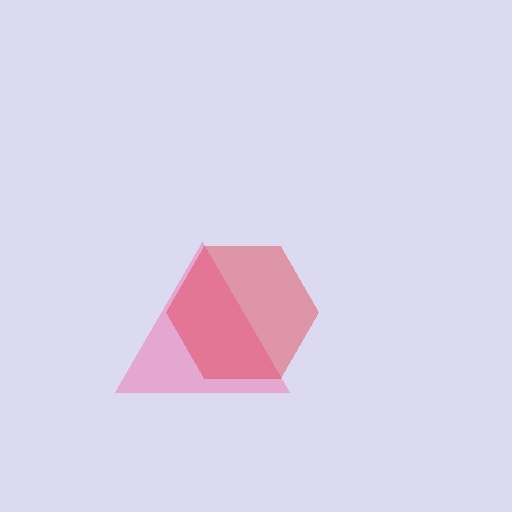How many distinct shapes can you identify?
There are 2 distinct shapes: a pink triangle, a red hexagon.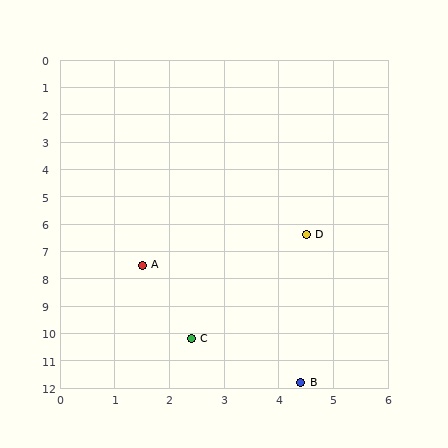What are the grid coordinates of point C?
Point C is at approximately (2.4, 10.2).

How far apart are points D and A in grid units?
Points D and A are about 3.2 grid units apart.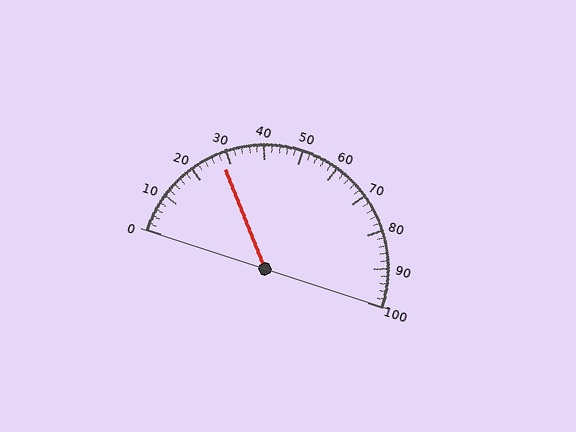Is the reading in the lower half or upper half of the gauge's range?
The reading is in the lower half of the range (0 to 100).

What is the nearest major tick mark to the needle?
The nearest major tick mark is 30.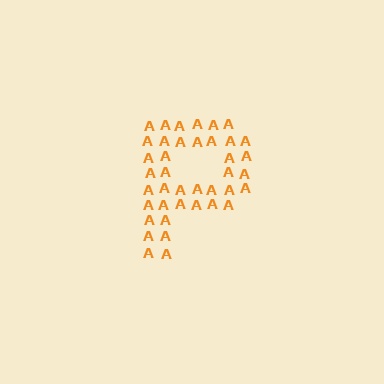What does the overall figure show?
The overall figure shows the letter P.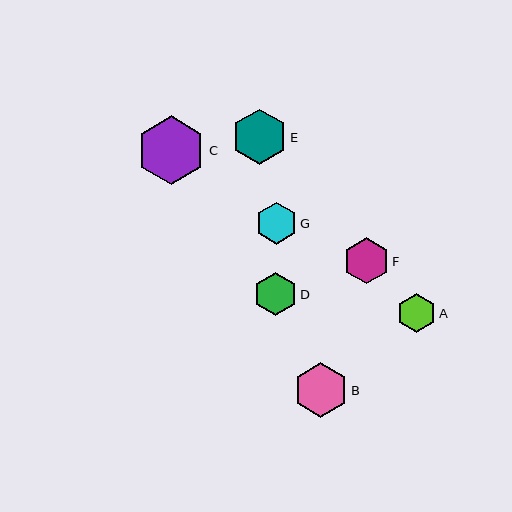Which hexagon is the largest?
Hexagon C is the largest with a size of approximately 69 pixels.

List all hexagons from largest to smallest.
From largest to smallest: C, E, B, F, D, G, A.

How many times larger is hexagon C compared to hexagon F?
Hexagon C is approximately 1.5 times the size of hexagon F.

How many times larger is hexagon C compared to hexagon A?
Hexagon C is approximately 1.8 times the size of hexagon A.